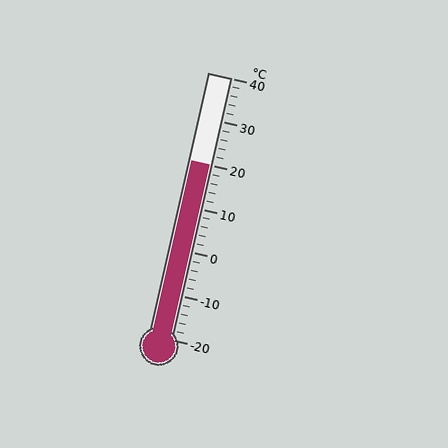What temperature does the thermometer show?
The thermometer shows approximately 20°C.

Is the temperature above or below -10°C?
The temperature is above -10°C.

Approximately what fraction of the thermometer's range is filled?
The thermometer is filled to approximately 65% of its range.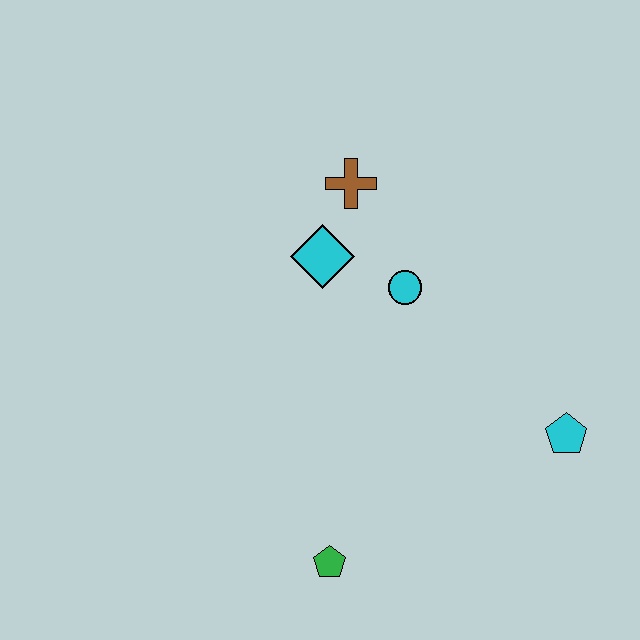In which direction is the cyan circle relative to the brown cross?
The cyan circle is below the brown cross.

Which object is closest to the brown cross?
The cyan diamond is closest to the brown cross.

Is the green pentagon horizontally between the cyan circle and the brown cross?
No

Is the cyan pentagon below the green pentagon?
No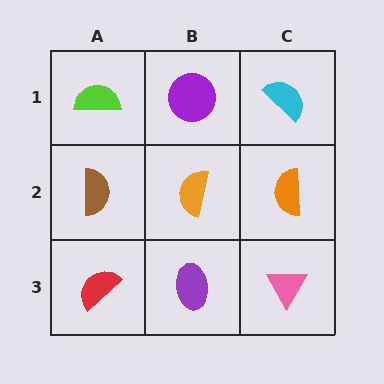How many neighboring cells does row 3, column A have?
2.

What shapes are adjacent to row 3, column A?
A brown semicircle (row 2, column A), a purple ellipse (row 3, column B).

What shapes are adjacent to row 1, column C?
An orange semicircle (row 2, column C), a purple circle (row 1, column B).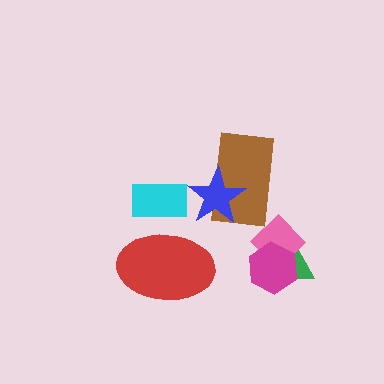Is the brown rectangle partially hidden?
Yes, it is partially covered by another shape.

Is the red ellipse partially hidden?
No, no other shape covers it.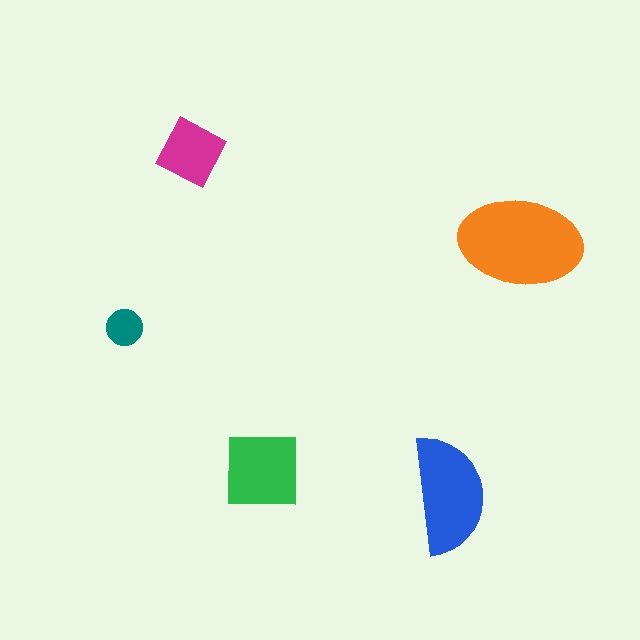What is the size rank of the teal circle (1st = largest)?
5th.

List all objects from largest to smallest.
The orange ellipse, the blue semicircle, the green square, the magenta square, the teal circle.